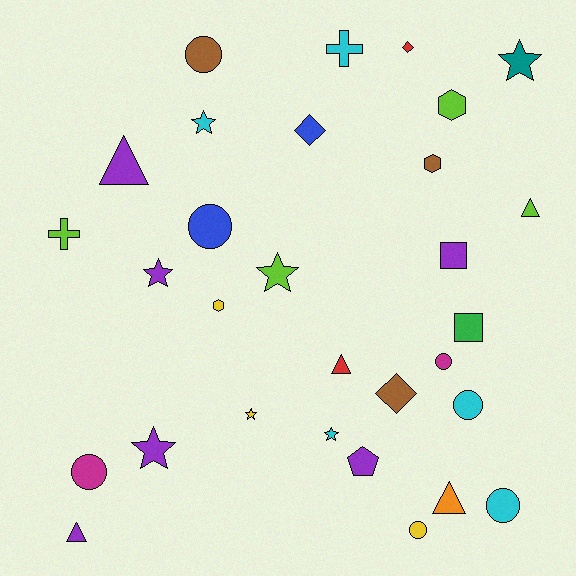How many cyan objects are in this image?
There are 5 cyan objects.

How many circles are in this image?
There are 7 circles.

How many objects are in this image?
There are 30 objects.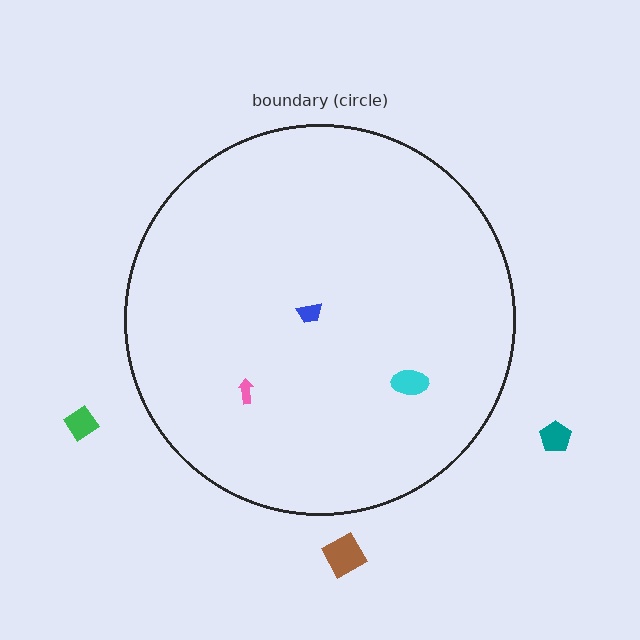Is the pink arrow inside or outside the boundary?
Inside.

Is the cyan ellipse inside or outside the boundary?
Inside.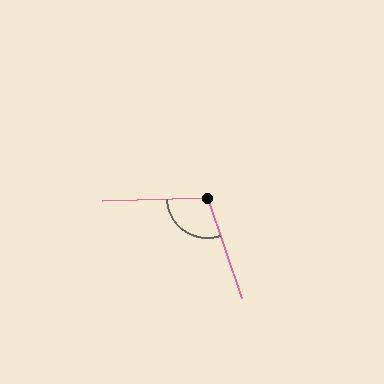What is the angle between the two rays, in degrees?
Approximately 107 degrees.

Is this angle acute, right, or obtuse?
It is obtuse.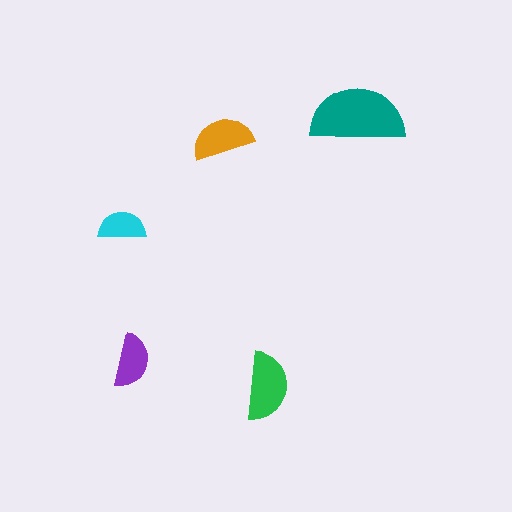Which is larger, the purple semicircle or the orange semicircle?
The orange one.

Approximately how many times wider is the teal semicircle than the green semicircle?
About 1.5 times wider.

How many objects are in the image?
There are 5 objects in the image.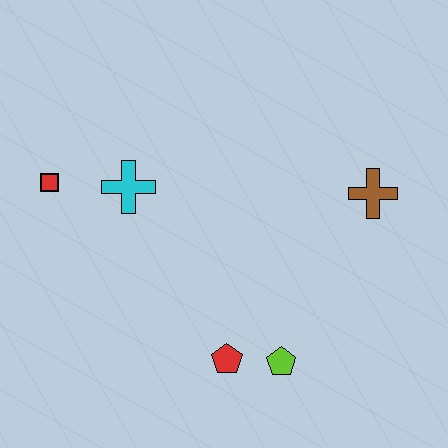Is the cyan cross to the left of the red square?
No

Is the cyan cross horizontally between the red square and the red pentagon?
Yes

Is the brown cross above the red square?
No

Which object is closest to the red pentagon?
The lime pentagon is closest to the red pentagon.